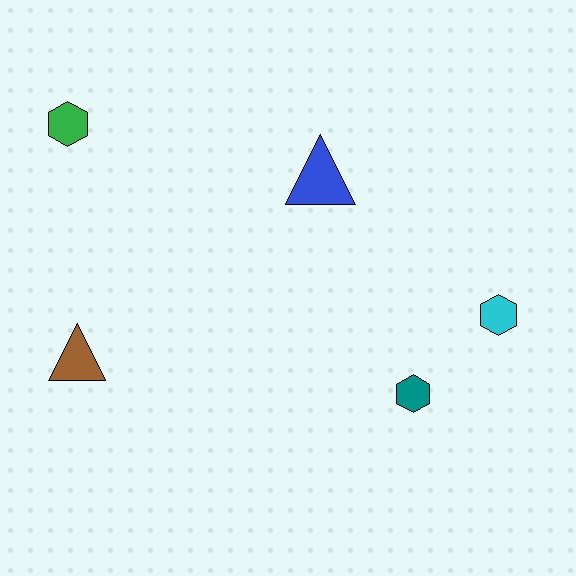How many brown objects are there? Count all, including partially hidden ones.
There is 1 brown object.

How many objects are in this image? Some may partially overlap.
There are 5 objects.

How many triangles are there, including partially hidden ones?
There are 2 triangles.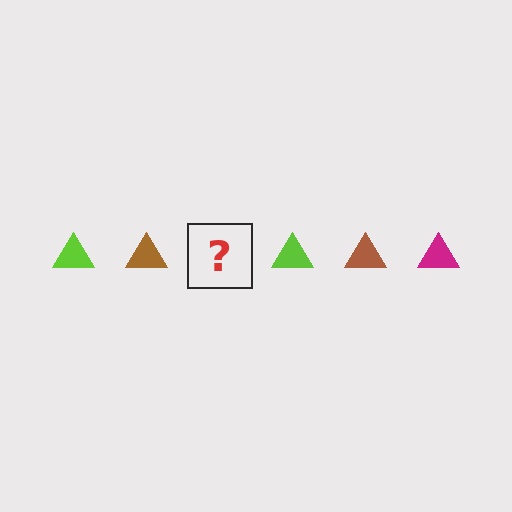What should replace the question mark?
The question mark should be replaced with a magenta triangle.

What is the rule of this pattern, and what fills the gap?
The rule is that the pattern cycles through lime, brown, magenta triangles. The gap should be filled with a magenta triangle.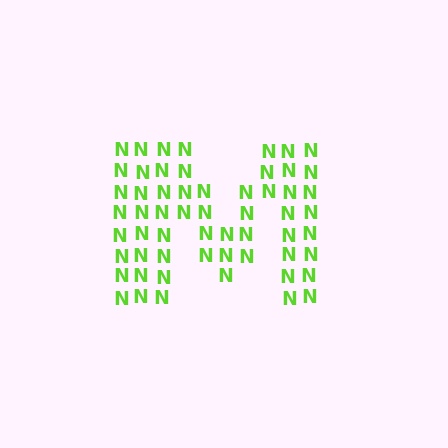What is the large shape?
The large shape is the letter M.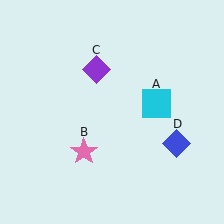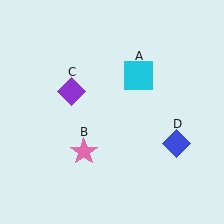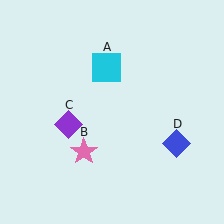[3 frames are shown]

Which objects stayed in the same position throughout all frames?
Pink star (object B) and blue diamond (object D) remained stationary.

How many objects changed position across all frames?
2 objects changed position: cyan square (object A), purple diamond (object C).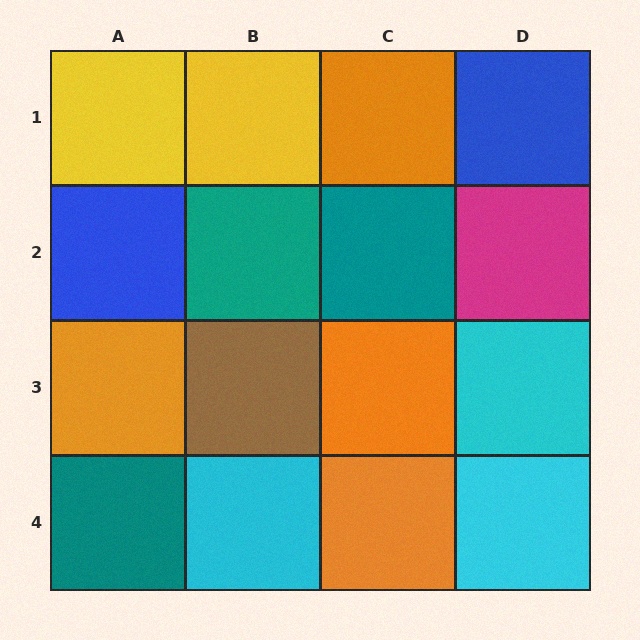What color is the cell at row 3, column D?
Cyan.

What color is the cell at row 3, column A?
Orange.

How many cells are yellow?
2 cells are yellow.